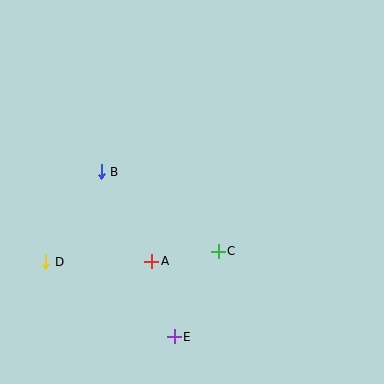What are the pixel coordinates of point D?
Point D is at (46, 262).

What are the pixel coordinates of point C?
Point C is at (218, 251).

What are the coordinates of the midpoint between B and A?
The midpoint between B and A is at (126, 216).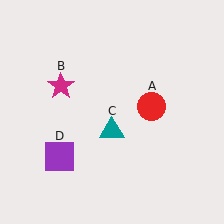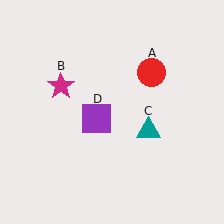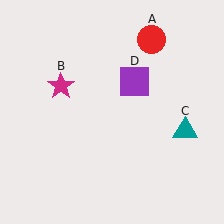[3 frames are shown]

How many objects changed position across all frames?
3 objects changed position: red circle (object A), teal triangle (object C), purple square (object D).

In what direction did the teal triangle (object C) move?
The teal triangle (object C) moved right.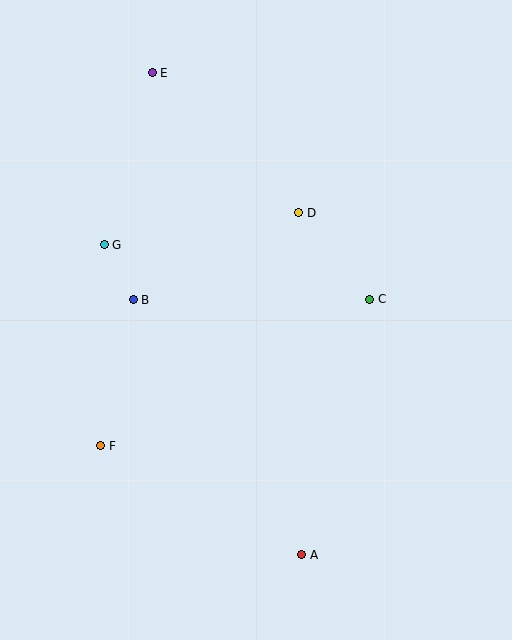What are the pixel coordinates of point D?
Point D is at (299, 213).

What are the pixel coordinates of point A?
Point A is at (302, 555).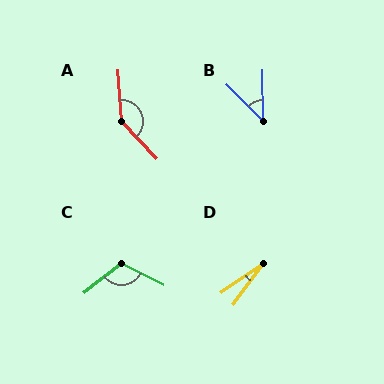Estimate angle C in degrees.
Approximately 115 degrees.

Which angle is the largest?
A, at approximately 140 degrees.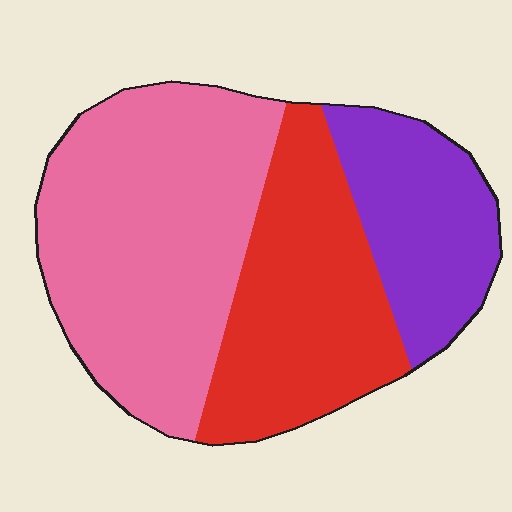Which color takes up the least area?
Purple, at roughly 20%.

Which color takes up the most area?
Pink, at roughly 45%.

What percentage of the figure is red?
Red takes up about one third (1/3) of the figure.